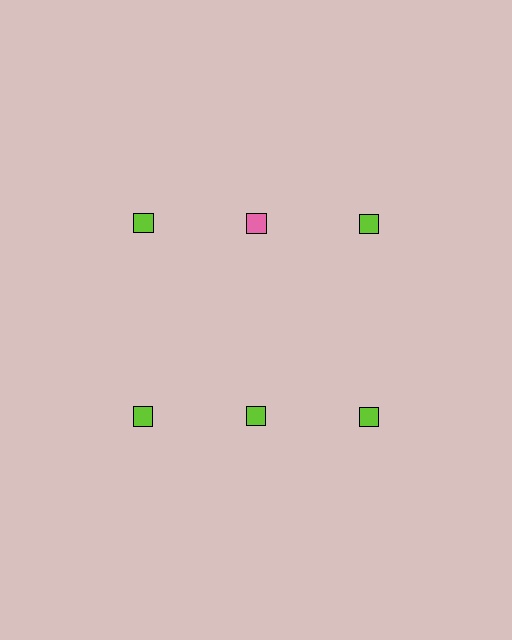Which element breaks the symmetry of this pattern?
The pink square in the top row, second from left column breaks the symmetry. All other shapes are lime squares.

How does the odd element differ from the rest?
It has a different color: pink instead of lime.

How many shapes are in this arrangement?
There are 6 shapes arranged in a grid pattern.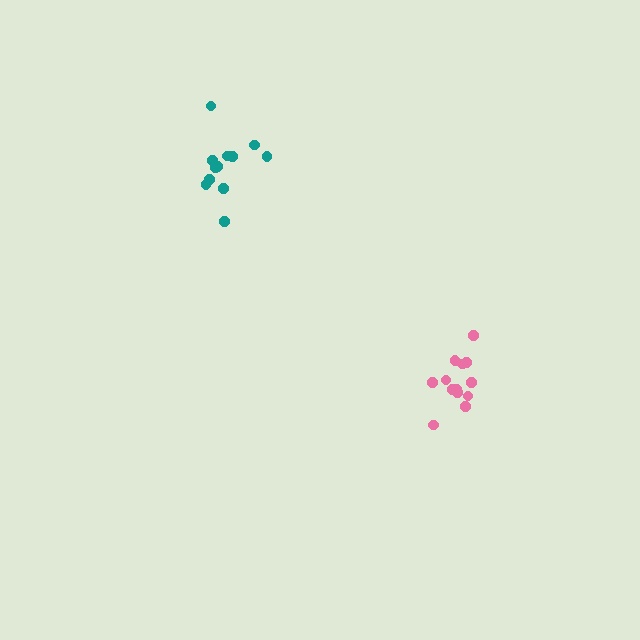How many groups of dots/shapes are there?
There are 2 groups.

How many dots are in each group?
Group 1: 12 dots, Group 2: 13 dots (25 total).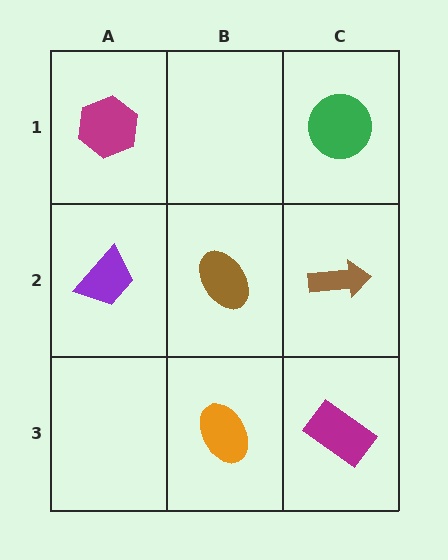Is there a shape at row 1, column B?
No, that cell is empty.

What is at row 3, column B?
An orange ellipse.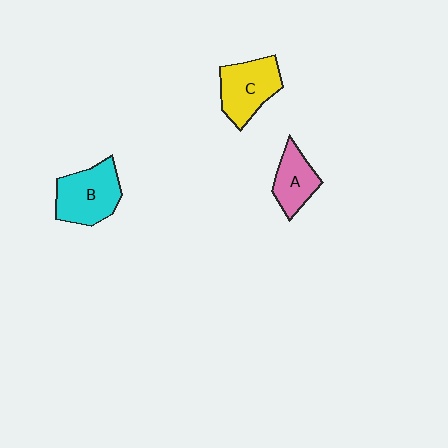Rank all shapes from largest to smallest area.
From largest to smallest: B (cyan), C (yellow), A (pink).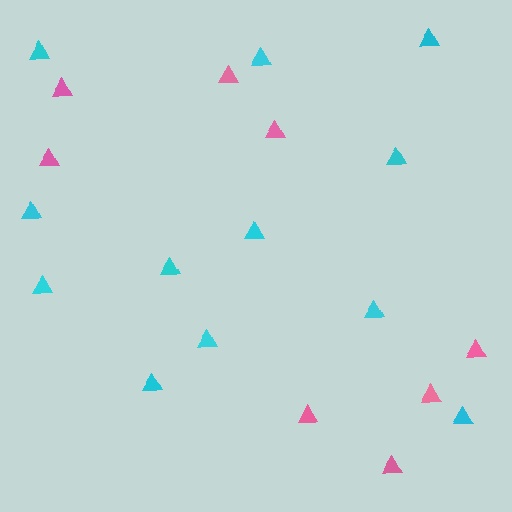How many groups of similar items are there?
There are 2 groups: one group of cyan triangles (12) and one group of pink triangles (8).